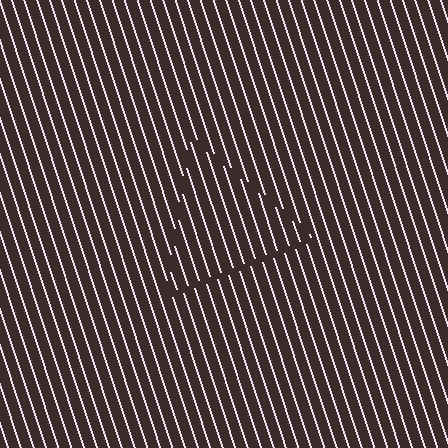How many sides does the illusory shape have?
3 sides — the line-ends trace a triangle.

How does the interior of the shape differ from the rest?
The interior of the shape contains the same grating, shifted by half a period — the contour is defined by the phase discontinuity where line-ends from the inner and outer gratings abut.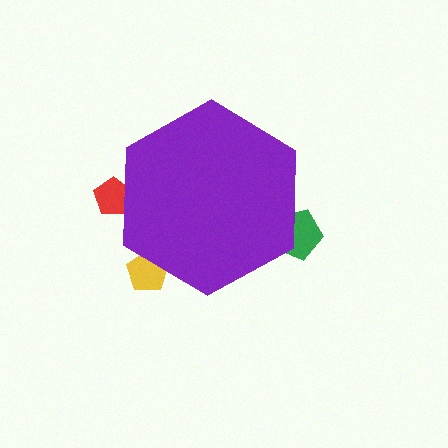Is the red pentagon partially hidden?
Yes, the red pentagon is partially hidden behind the purple hexagon.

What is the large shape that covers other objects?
A purple hexagon.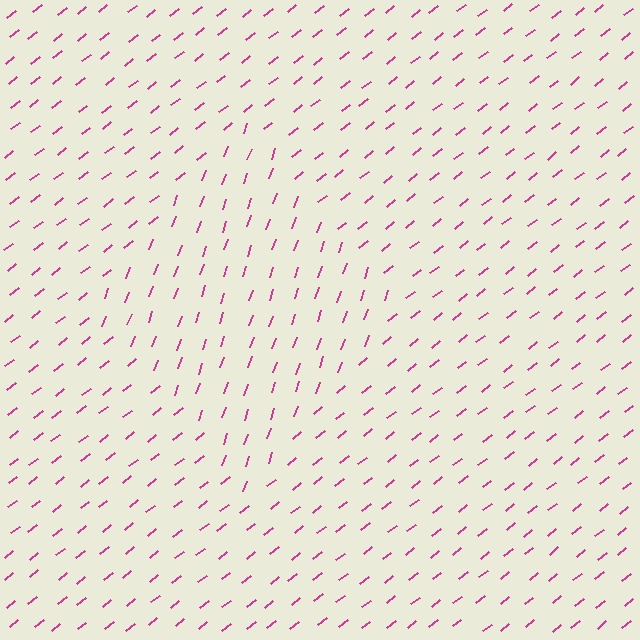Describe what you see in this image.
The image is filled with small magenta line segments. A diamond region in the image has lines oriented differently from the surrounding lines, creating a visible texture boundary.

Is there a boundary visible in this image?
Yes, there is a texture boundary formed by a change in line orientation.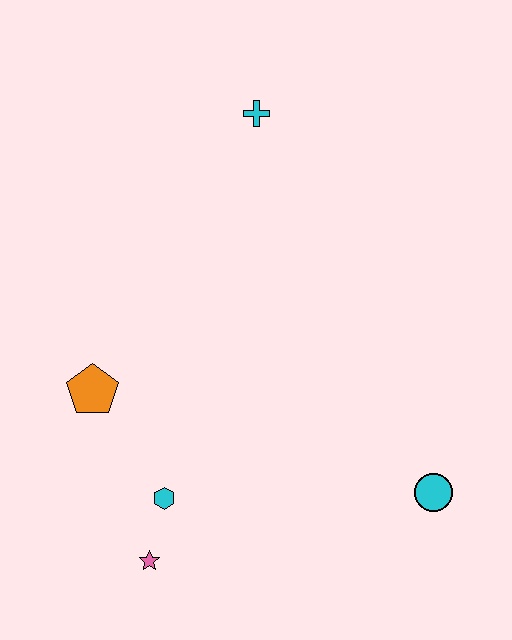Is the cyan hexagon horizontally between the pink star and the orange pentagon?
No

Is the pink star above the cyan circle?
No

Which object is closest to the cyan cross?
The orange pentagon is closest to the cyan cross.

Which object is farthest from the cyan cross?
The pink star is farthest from the cyan cross.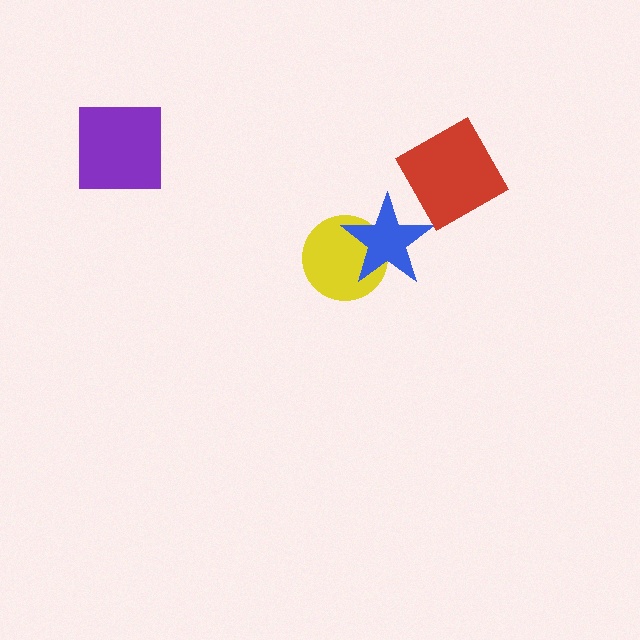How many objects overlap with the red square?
0 objects overlap with the red square.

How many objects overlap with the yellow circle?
1 object overlaps with the yellow circle.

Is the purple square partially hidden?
No, no other shape covers it.